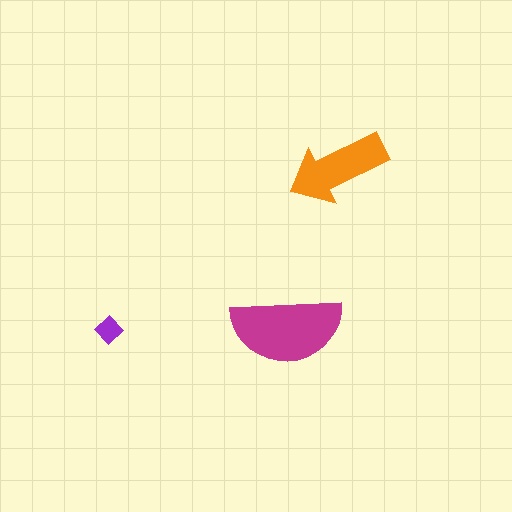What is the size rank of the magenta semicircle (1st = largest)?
1st.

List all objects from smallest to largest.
The purple diamond, the orange arrow, the magenta semicircle.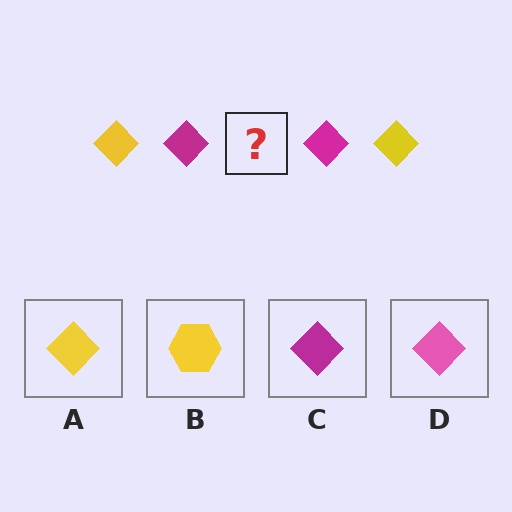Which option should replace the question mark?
Option A.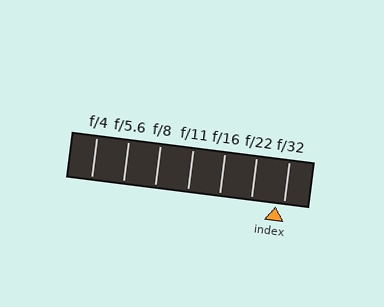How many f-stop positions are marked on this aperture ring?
There are 7 f-stop positions marked.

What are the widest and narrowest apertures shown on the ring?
The widest aperture shown is f/4 and the narrowest is f/32.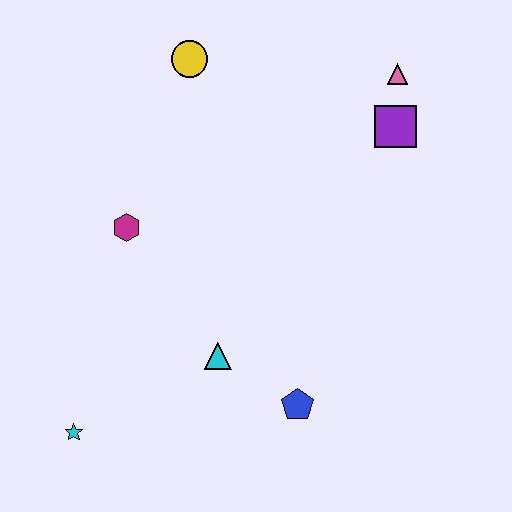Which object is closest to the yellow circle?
The magenta hexagon is closest to the yellow circle.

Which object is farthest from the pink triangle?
The cyan star is farthest from the pink triangle.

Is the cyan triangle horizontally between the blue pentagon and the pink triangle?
No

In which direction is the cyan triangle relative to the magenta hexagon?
The cyan triangle is below the magenta hexagon.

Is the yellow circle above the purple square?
Yes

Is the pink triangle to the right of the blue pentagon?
Yes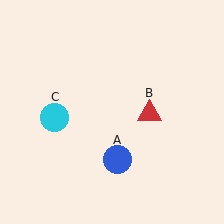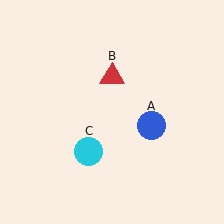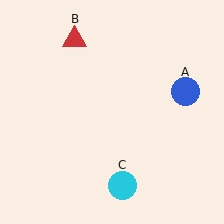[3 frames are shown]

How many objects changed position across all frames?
3 objects changed position: blue circle (object A), red triangle (object B), cyan circle (object C).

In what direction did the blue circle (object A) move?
The blue circle (object A) moved up and to the right.